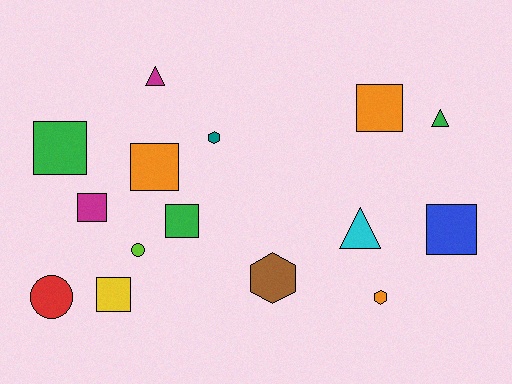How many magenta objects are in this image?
There are 2 magenta objects.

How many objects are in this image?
There are 15 objects.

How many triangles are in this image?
There are 3 triangles.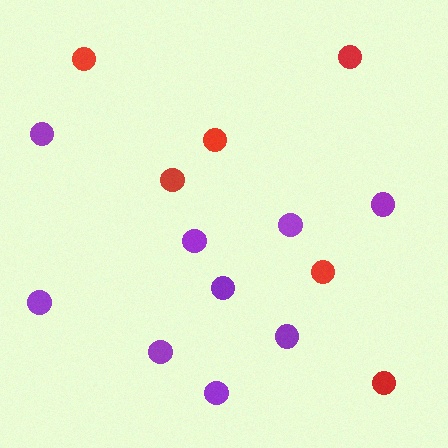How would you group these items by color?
There are 2 groups: one group of red circles (6) and one group of purple circles (9).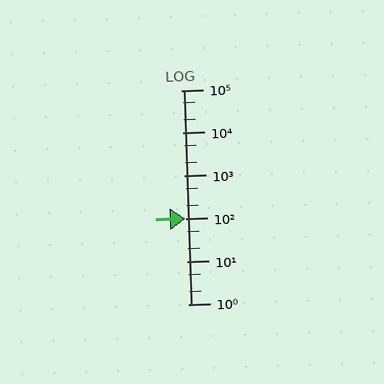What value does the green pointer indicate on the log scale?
The pointer indicates approximately 100.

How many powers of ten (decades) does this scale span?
The scale spans 5 decades, from 1 to 100000.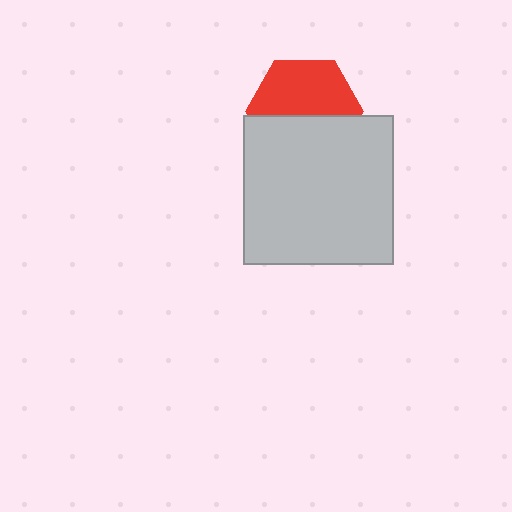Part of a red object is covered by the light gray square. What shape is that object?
It is a hexagon.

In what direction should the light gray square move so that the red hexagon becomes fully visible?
The light gray square should move down. That is the shortest direction to clear the overlap and leave the red hexagon fully visible.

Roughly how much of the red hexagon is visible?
About half of it is visible (roughly 55%).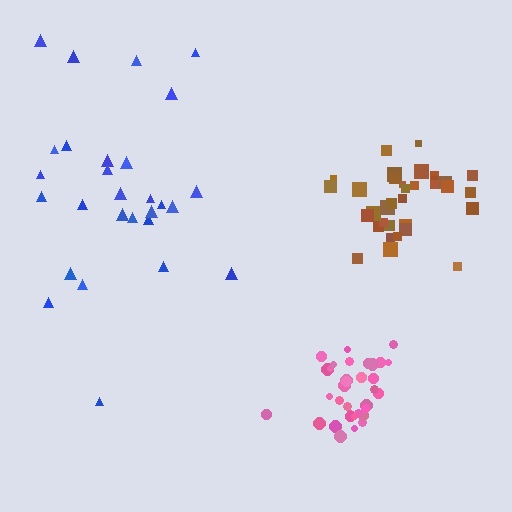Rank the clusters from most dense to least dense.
pink, brown, blue.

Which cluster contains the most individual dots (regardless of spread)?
Pink (35).